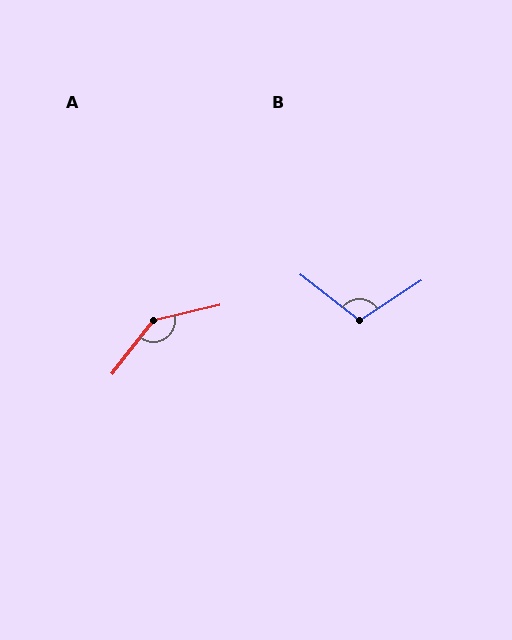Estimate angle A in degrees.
Approximately 141 degrees.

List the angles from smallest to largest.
B (110°), A (141°).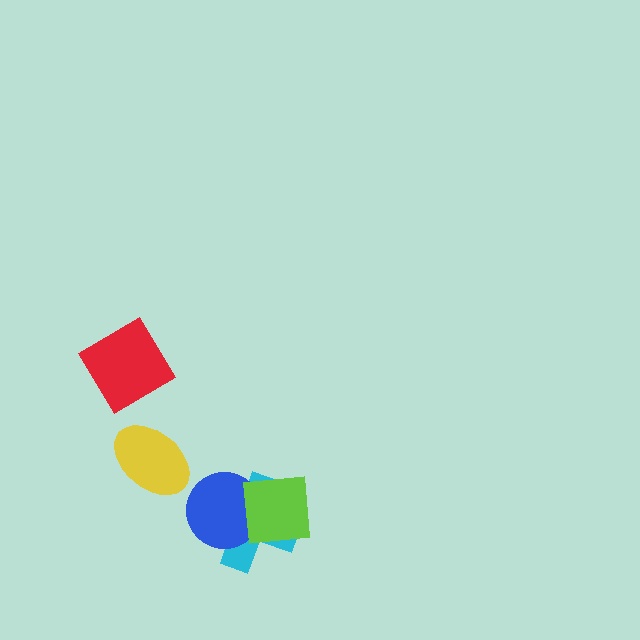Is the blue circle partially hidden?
Yes, it is partially covered by another shape.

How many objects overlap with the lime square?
2 objects overlap with the lime square.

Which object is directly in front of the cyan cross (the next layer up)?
The blue circle is directly in front of the cyan cross.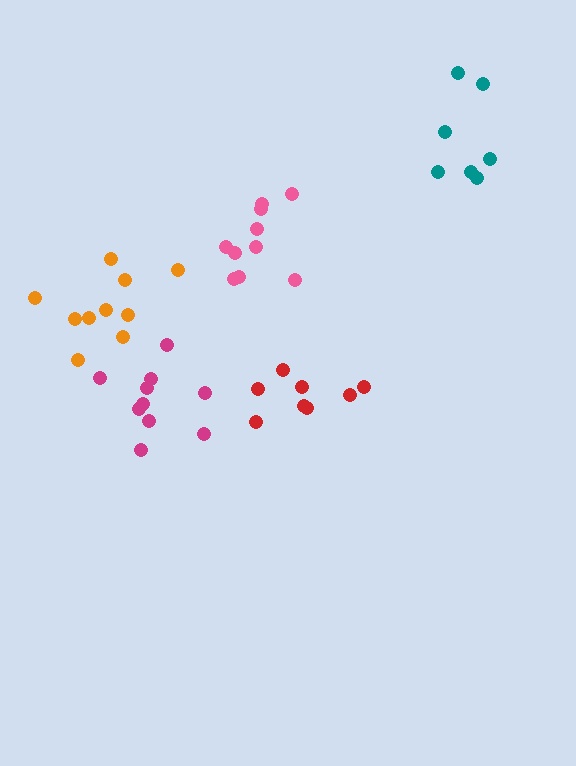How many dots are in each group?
Group 1: 10 dots, Group 2: 10 dots, Group 3: 8 dots, Group 4: 10 dots, Group 5: 7 dots (45 total).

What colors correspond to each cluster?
The clusters are colored: pink, magenta, red, orange, teal.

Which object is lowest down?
The red cluster is bottommost.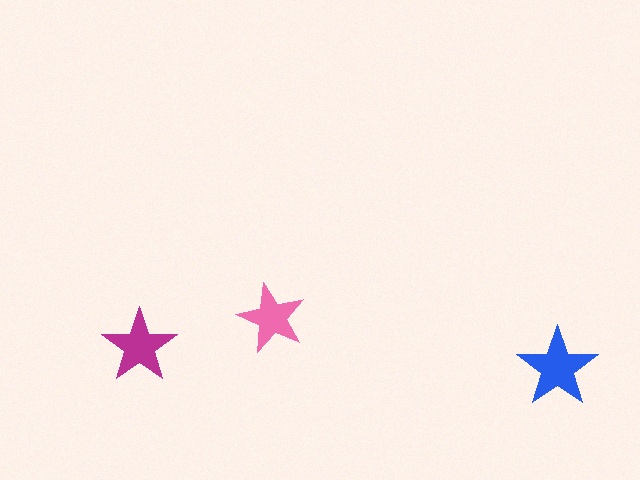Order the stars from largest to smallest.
the blue one, the magenta one, the pink one.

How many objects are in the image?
There are 3 objects in the image.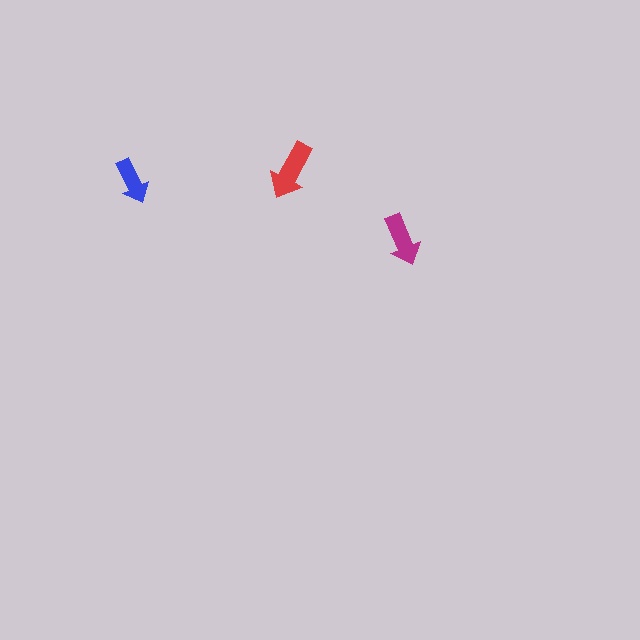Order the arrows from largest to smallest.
the red one, the magenta one, the blue one.